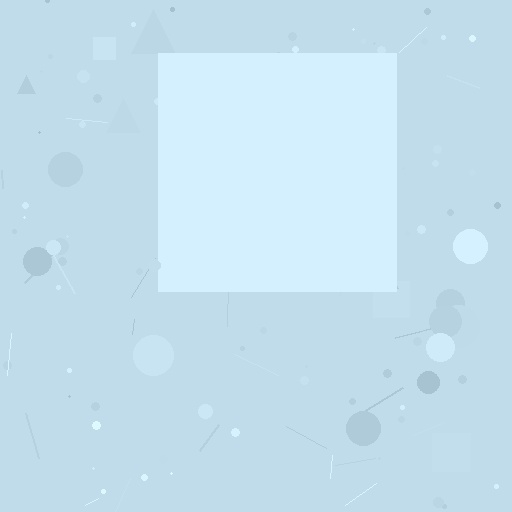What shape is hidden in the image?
A square is hidden in the image.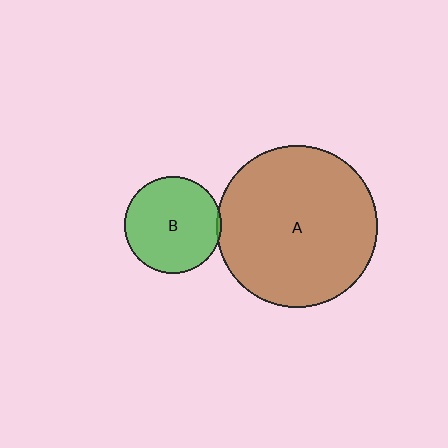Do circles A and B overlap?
Yes.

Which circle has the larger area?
Circle A (brown).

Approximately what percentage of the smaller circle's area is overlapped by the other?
Approximately 5%.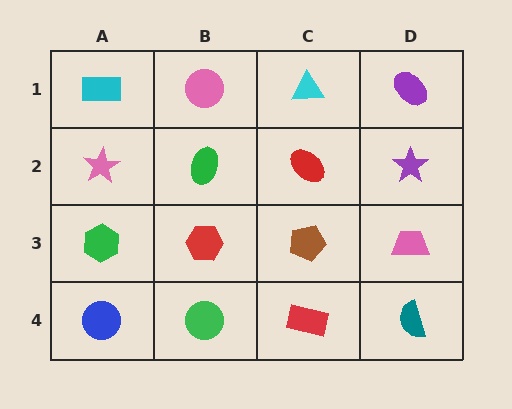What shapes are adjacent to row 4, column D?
A pink trapezoid (row 3, column D), a red rectangle (row 4, column C).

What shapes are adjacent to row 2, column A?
A cyan rectangle (row 1, column A), a green hexagon (row 3, column A), a green ellipse (row 2, column B).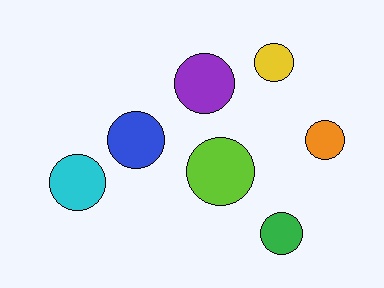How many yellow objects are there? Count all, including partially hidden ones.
There is 1 yellow object.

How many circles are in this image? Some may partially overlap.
There are 7 circles.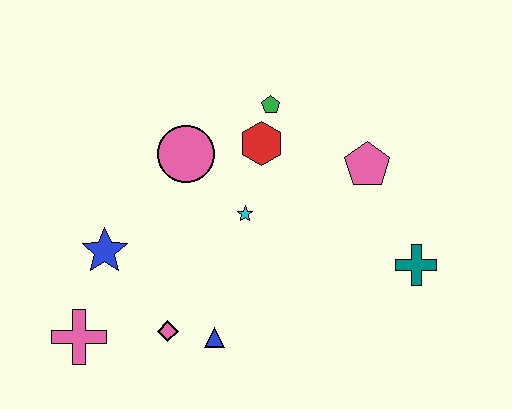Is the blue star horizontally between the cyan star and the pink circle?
No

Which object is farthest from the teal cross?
The pink cross is farthest from the teal cross.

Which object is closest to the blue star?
The pink cross is closest to the blue star.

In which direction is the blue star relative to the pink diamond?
The blue star is above the pink diamond.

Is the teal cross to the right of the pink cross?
Yes